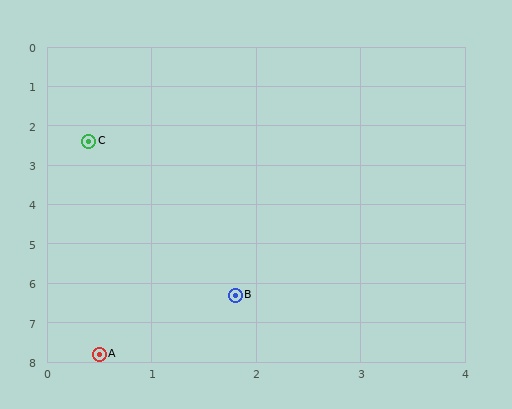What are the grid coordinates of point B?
Point B is at approximately (1.8, 6.3).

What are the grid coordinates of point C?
Point C is at approximately (0.4, 2.4).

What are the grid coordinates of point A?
Point A is at approximately (0.5, 7.8).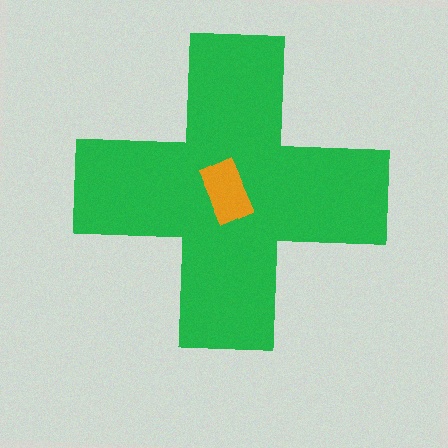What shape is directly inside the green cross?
The orange rectangle.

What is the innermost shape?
The orange rectangle.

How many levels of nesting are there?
2.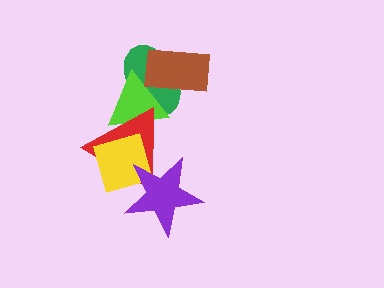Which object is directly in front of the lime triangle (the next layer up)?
The red triangle is directly in front of the lime triangle.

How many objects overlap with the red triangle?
4 objects overlap with the red triangle.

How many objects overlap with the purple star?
2 objects overlap with the purple star.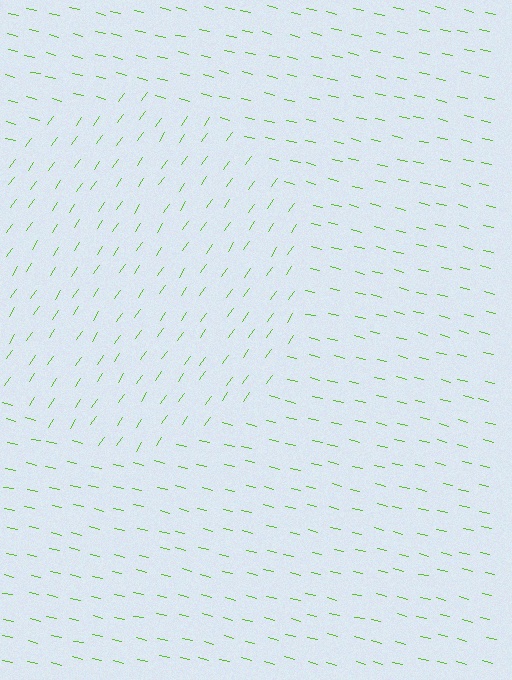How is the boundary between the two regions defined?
The boundary is defined purely by a change in line orientation (approximately 69 degrees difference). All lines are the same color and thickness.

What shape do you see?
I see a circle.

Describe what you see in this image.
The image is filled with small lime line segments. A circle region in the image has lines oriented differently from the surrounding lines, creating a visible texture boundary.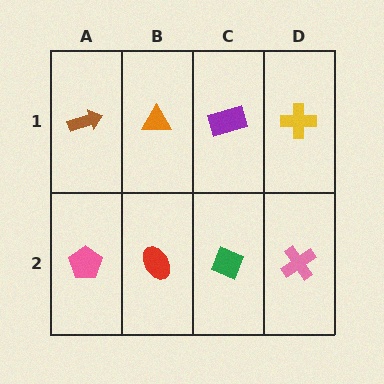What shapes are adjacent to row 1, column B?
A red ellipse (row 2, column B), a brown arrow (row 1, column A), a purple rectangle (row 1, column C).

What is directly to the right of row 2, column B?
A green diamond.